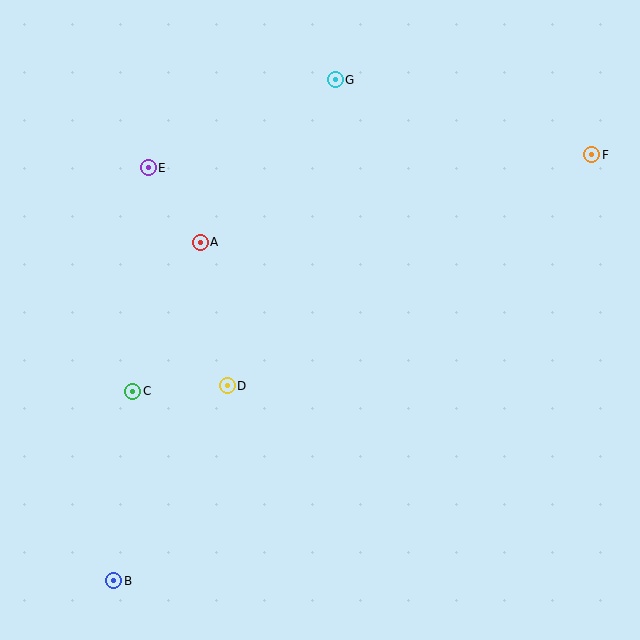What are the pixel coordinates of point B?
Point B is at (114, 581).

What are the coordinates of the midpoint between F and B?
The midpoint between F and B is at (353, 368).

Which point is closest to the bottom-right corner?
Point D is closest to the bottom-right corner.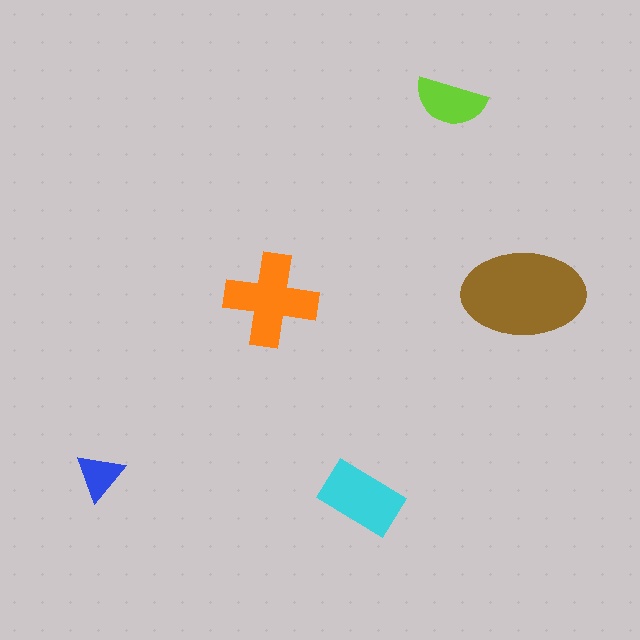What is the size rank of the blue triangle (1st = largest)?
5th.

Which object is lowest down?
The cyan rectangle is bottommost.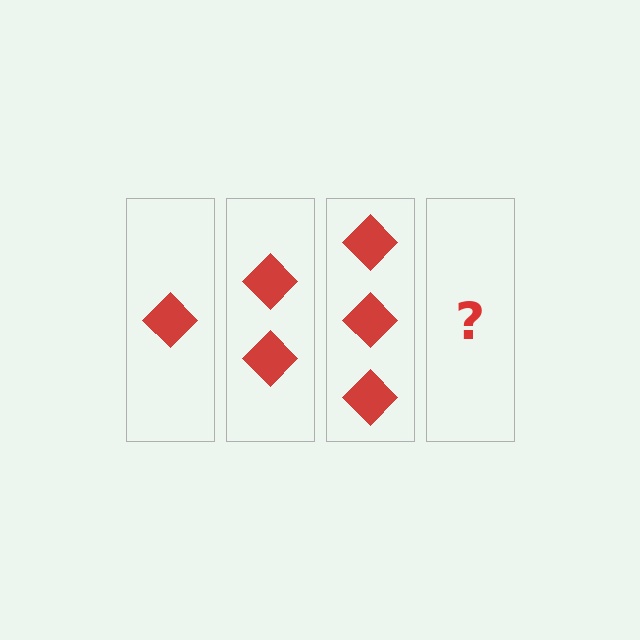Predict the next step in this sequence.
The next step is 4 diamonds.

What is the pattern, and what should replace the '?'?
The pattern is that each step adds one more diamond. The '?' should be 4 diamonds.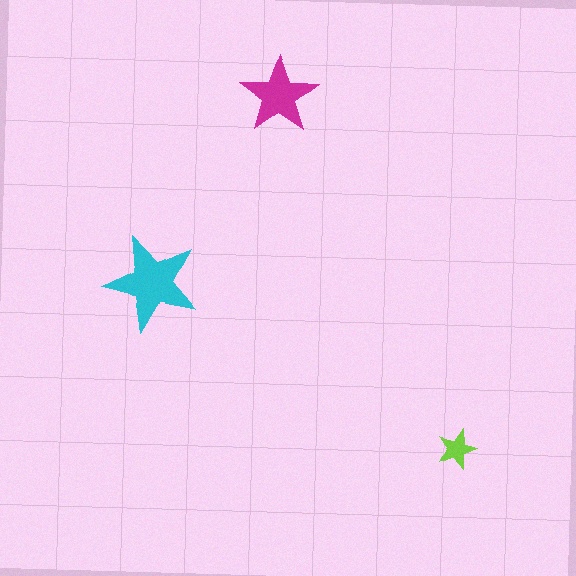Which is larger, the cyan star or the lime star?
The cyan one.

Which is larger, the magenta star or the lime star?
The magenta one.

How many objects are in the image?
There are 3 objects in the image.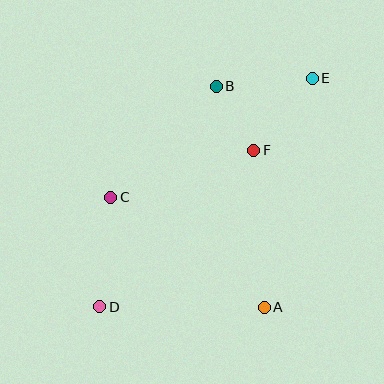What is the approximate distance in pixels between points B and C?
The distance between B and C is approximately 153 pixels.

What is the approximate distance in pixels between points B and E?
The distance between B and E is approximately 96 pixels.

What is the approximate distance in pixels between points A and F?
The distance between A and F is approximately 157 pixels.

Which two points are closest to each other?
Points B and F are closest to each other.